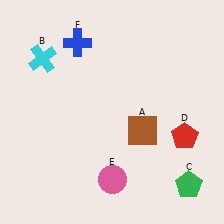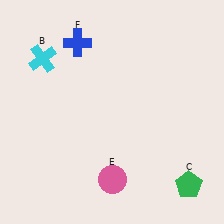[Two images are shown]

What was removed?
The red pentagon (D), the brown square (A) were removed in Image 2.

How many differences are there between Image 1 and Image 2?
There are 2 differences between the two images.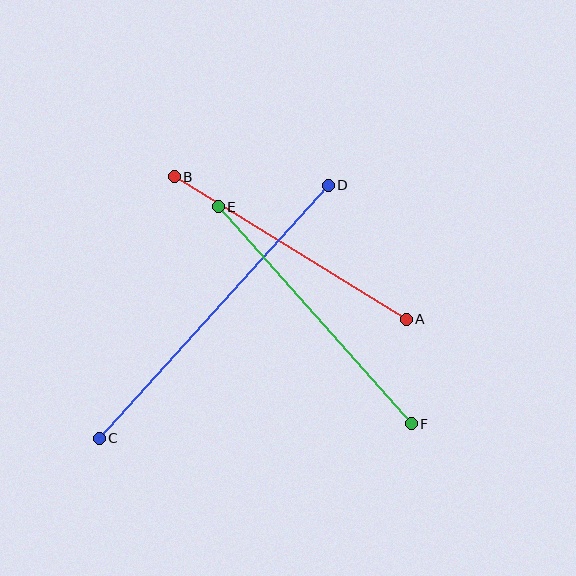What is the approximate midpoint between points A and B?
The midpoint is at approximately (290, 248) pixels.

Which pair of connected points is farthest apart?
Points C and D are farthest apart.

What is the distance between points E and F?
The distance is approximately 291 pixels.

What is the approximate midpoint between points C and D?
The midpoint is at approximately (214, 312) pixels.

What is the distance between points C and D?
The distance is approximately 341 pixels.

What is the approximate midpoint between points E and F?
The midpoint is at approximately (315, 315) pixels.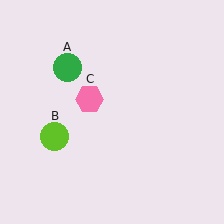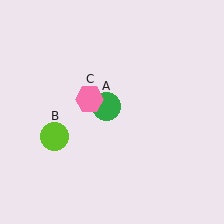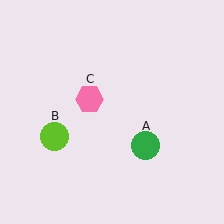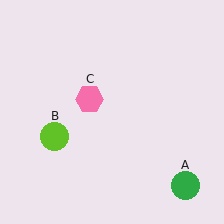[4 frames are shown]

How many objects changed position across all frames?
1 object changed position: green circle (object A).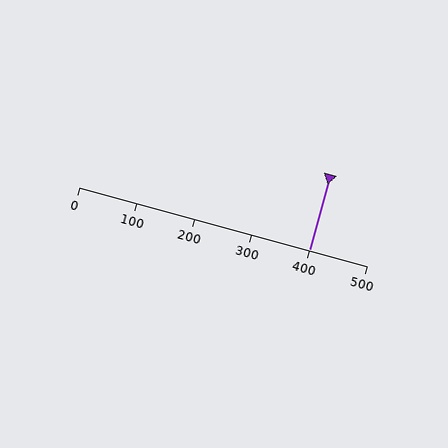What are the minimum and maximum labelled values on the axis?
The axis runs from 0 to 500.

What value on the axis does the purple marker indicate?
The marker indicates approximately 400.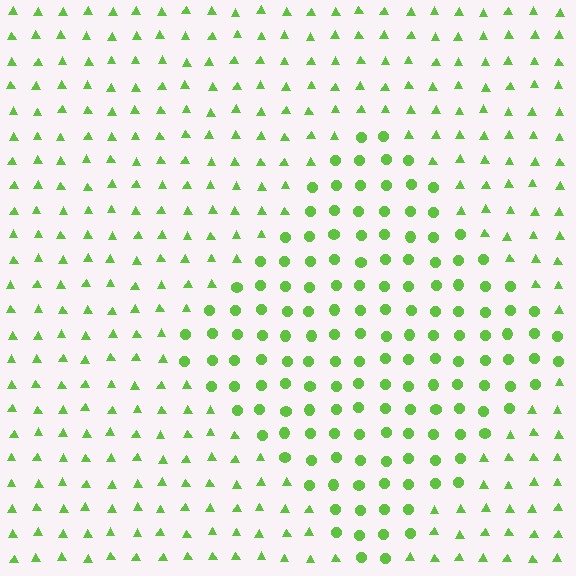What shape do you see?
I see a diamond.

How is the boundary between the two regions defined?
The boundary is defined by a change in element shape: circles inside vs. triangles outside. All elements share the same color and spacing.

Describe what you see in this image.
The image is filled with small lime elements arranged in a uniform grid. A diamond-shaped region contains circles, while the surrounding area contains triangles. The boundary is defined purely by the change in element shape.